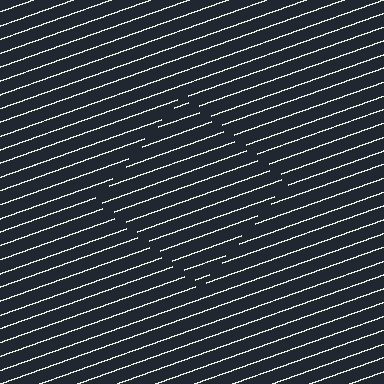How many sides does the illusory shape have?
4 sides — the line-ends trace a square.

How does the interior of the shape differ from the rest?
The interior of the shape contains the same grating, shifted by half a period — the contour is defined by the phase discontinuity where line-ends from the inner and outer gratings abut.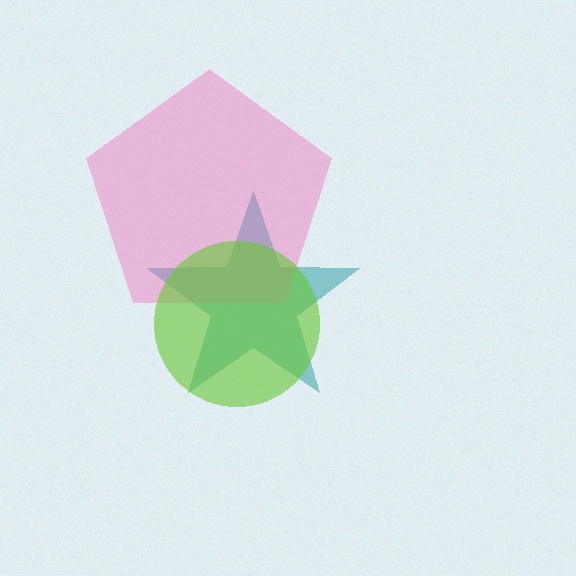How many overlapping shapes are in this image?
There are 3 overlapping shapes in the image.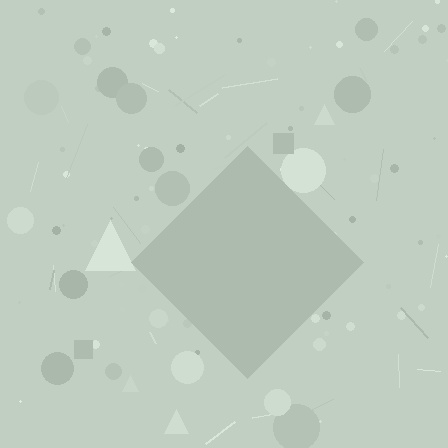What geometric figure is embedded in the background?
A diamond is embedded in the background.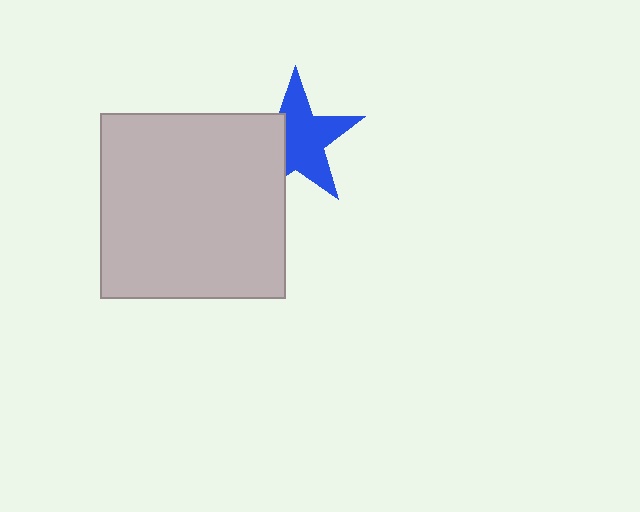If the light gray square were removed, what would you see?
You would see the complete blue star.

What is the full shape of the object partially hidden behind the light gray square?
The partially hidden object is a blue star.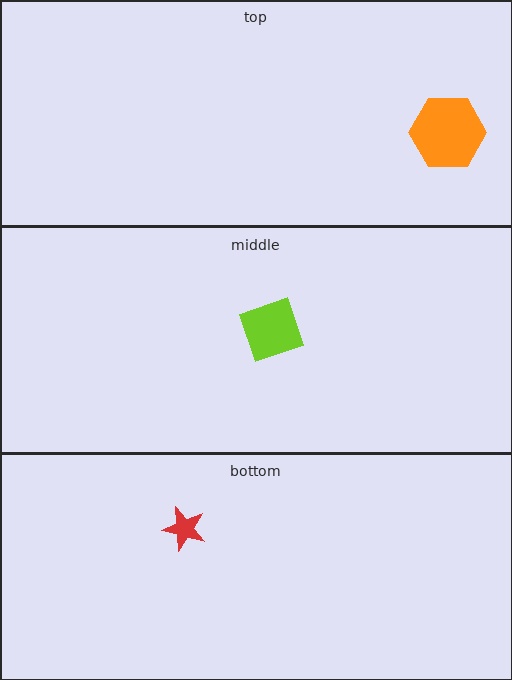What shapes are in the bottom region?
The red star.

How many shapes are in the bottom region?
1.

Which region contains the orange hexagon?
The top region.